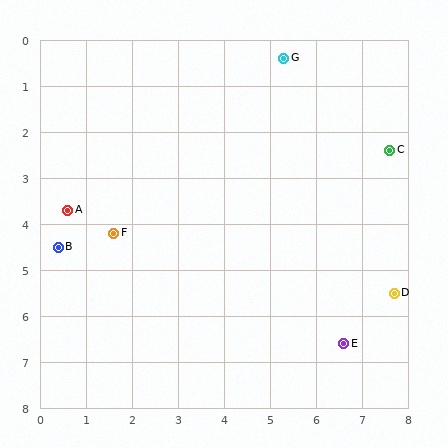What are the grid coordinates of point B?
Point B is at approximately (0.4, 4.5).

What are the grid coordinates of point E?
Point E is at approximately (6.6, 6.6).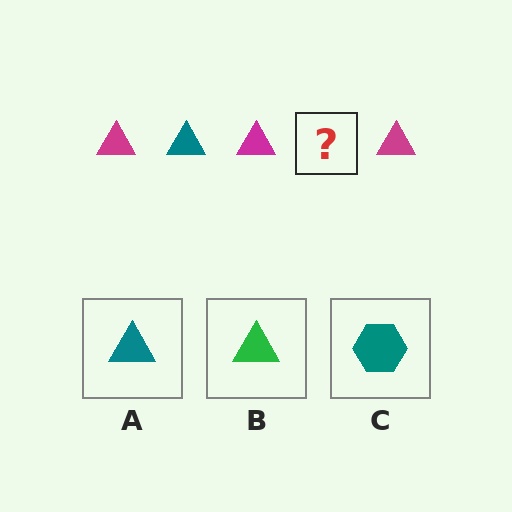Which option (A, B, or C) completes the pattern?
A.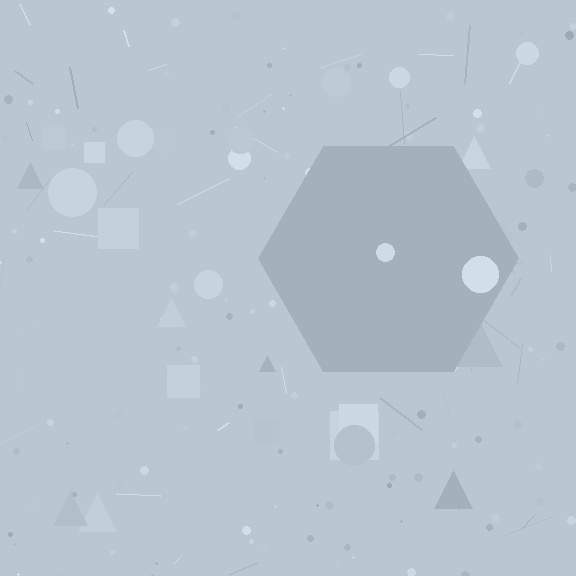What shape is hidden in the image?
A hexagon is hidden in the image.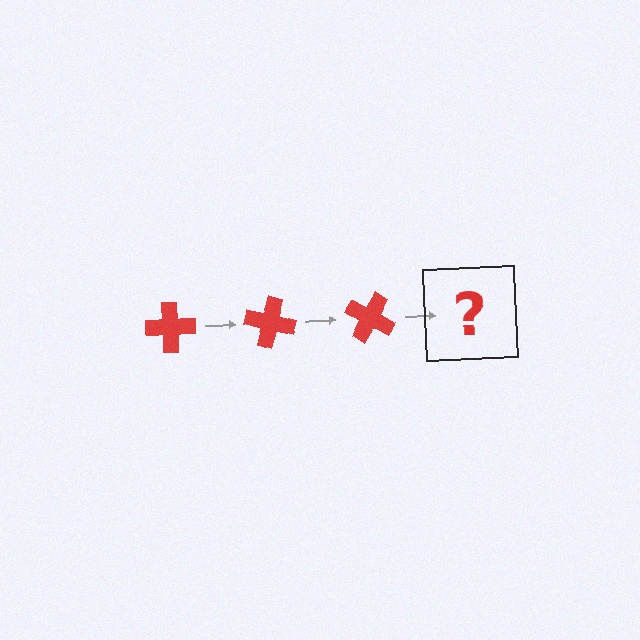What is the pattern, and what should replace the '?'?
The pattern is that the cross rotates 15 degrees each step. The '?' should be a red cross rotated 45 degrees.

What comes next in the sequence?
The next element should be a red cross rotated 45 degrees.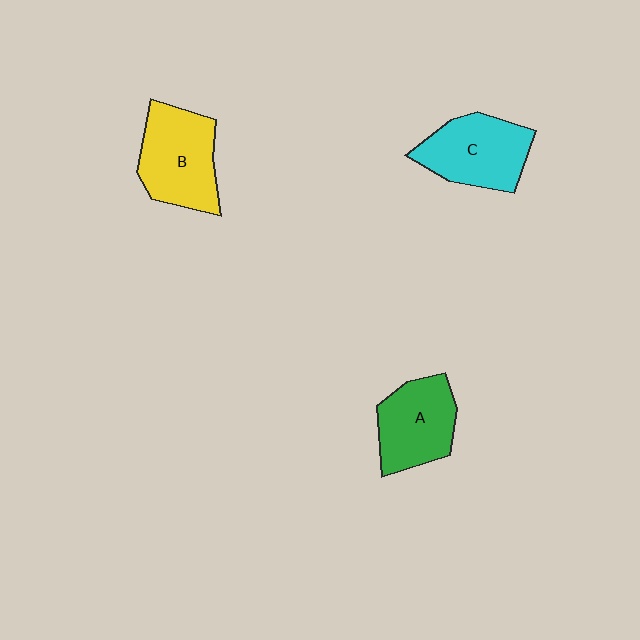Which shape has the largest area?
Shape B (yellow).